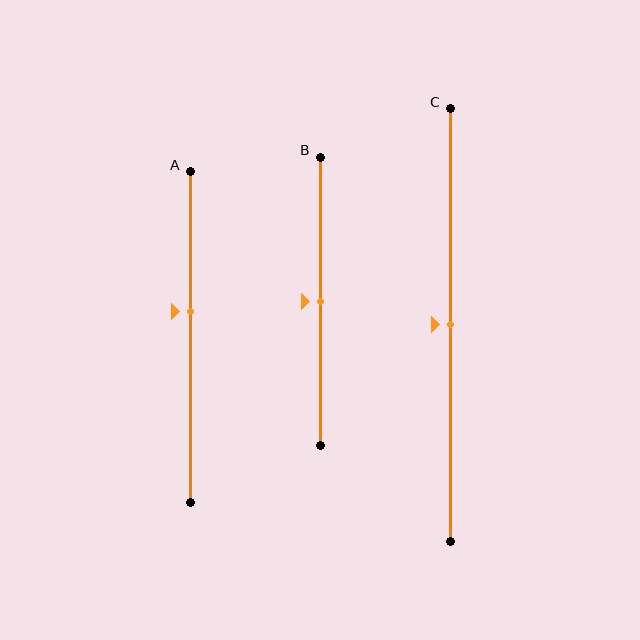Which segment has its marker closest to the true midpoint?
Segment B has its marker closest to the true midpoint.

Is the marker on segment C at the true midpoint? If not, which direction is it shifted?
Yes, the marker on segment C is at the true midpoint.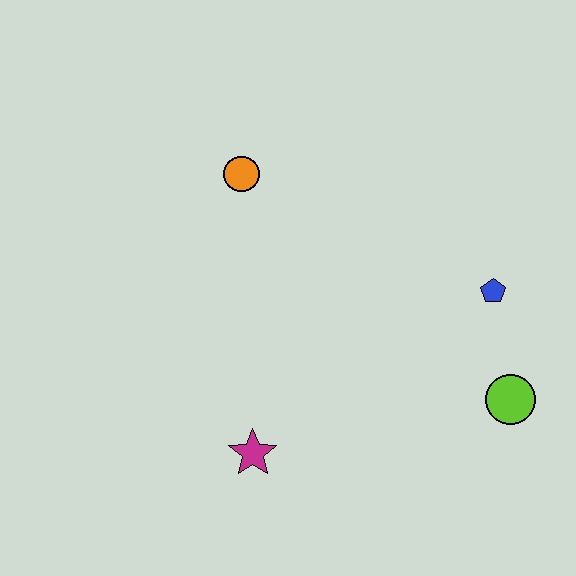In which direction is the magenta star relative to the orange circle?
The magenta star is below the orange circle.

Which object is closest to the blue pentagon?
The lime circle is closest to the blue pentagon.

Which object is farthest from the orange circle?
The lime circle is farthest from the orange circle.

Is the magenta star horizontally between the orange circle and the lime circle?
Yes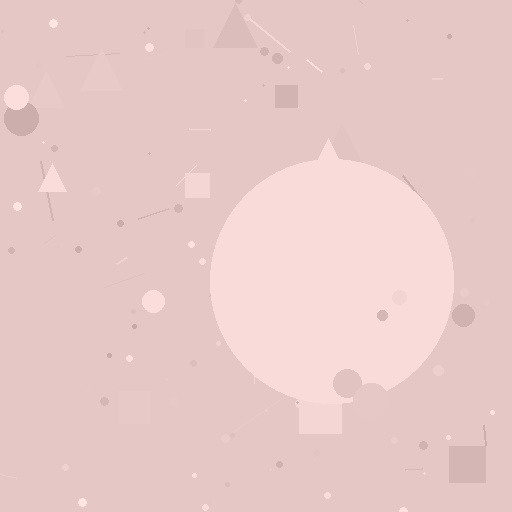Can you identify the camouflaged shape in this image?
The camouflaged shape is a circle.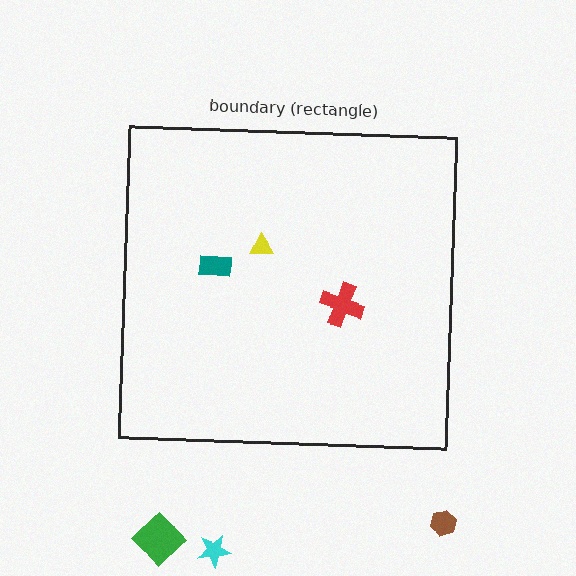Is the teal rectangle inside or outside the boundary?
Inside.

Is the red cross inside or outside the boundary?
Inside.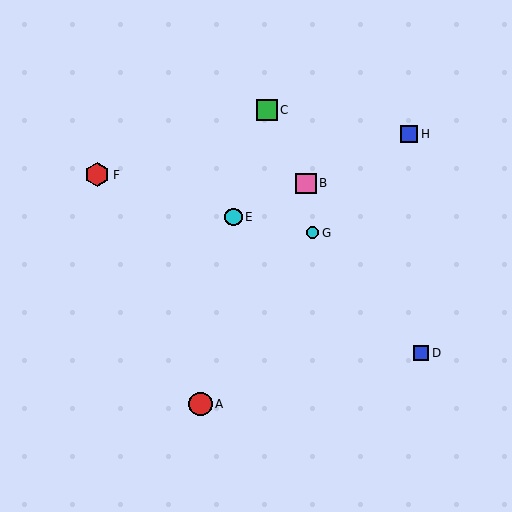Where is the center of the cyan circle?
The center of the cyan circle is at (234, 217).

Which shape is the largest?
The red hexagon (labeled F) is the largest.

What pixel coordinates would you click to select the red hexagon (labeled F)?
Click at (97, 175) to select the red hexagon F.